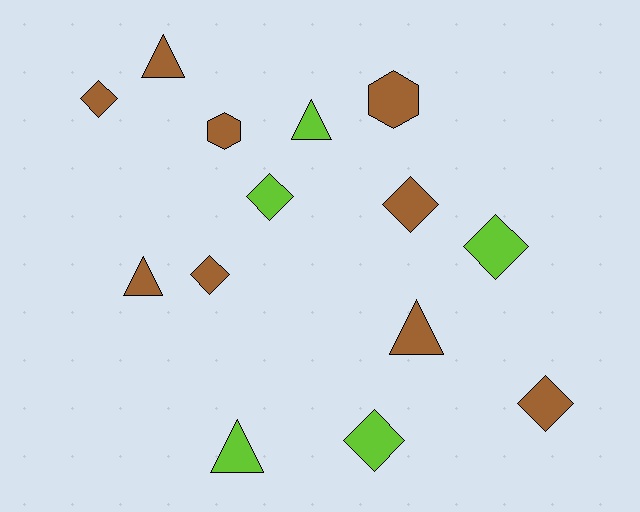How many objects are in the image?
There are 14 objects.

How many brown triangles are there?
There are 3 brown triangles.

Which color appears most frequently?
Brown, with 9 objects.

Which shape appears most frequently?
Diamond, with 7 objects.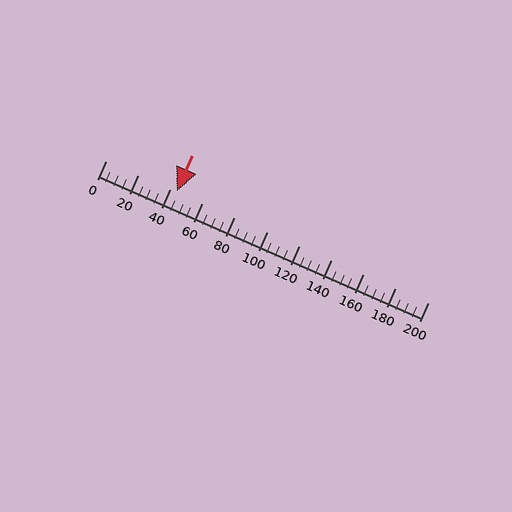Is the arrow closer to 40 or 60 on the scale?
The arrow is closer to 40.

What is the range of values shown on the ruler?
The ruler shows values from 0 to 200.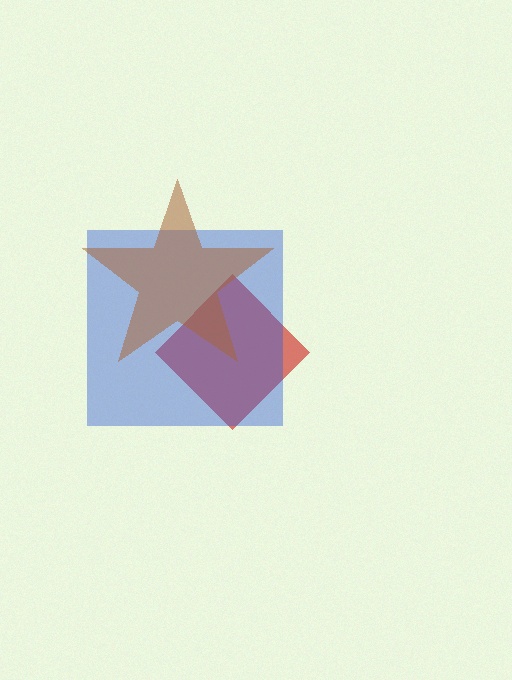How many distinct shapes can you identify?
There are 3 distinct shapes: a red diamond, a blue square, a brown star.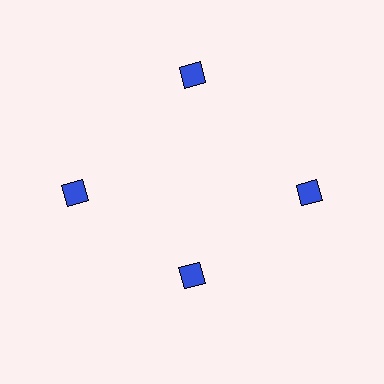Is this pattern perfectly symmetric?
No. The 4 blue diamonds are arranged in a ring, but one element near the 6 o'clock position is pulled inward toward the center, breaking the 4-fold rotational symmetry.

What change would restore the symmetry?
The symmetry would be restored by moving it outward, back onto the ring so that all 4 diamonds sit at equal angles and equal distance from the center.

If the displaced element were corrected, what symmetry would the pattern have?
It would have 4-fold rotational symmetry — the pattern would map onto itself every 90 degrees.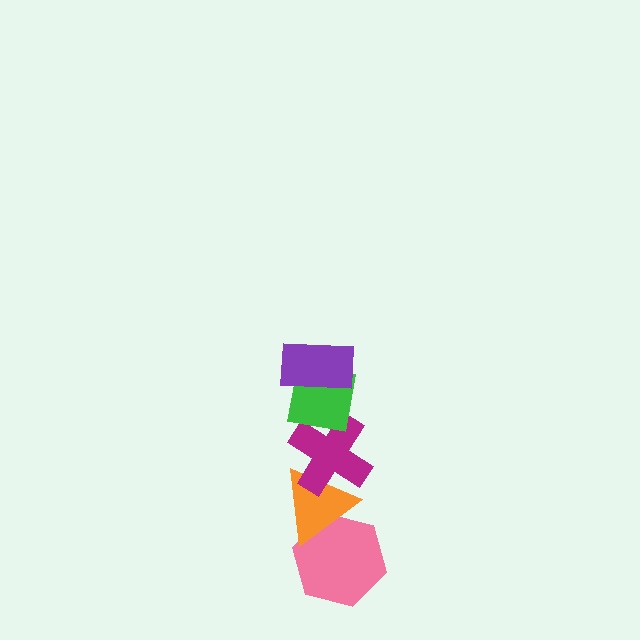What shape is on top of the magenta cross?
The green square is on top of the magenta cross.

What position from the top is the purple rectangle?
The purple rectangle is 1st from the top.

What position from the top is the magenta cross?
The magenta cross is 3rd from the top.